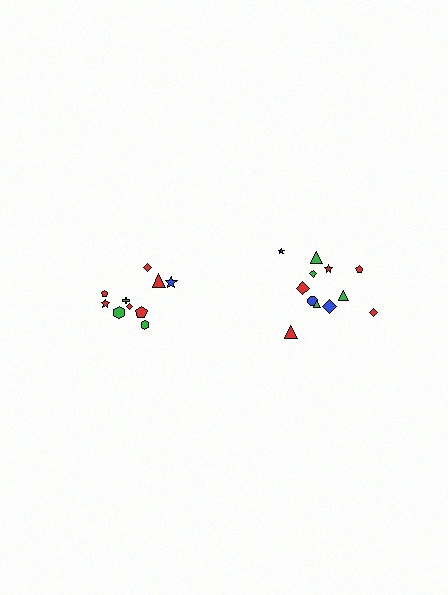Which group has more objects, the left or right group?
The right group.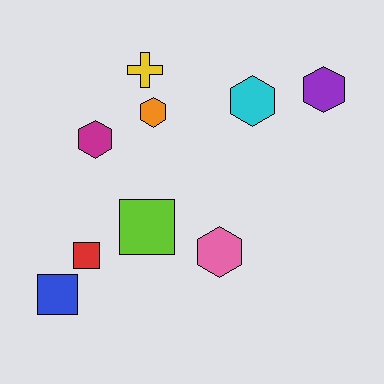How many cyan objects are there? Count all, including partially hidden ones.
There is 1 cyan object.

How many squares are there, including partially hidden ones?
There are 3 squares.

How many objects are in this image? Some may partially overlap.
There are 9 objects.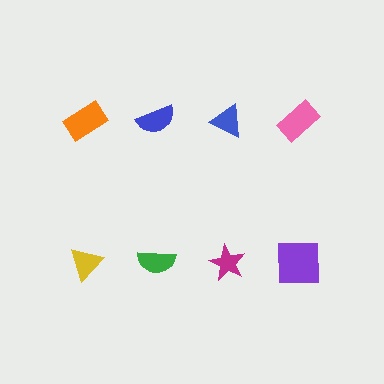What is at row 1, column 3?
A blue triangle.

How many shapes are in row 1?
4 shapes.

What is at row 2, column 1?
A yellow triangle.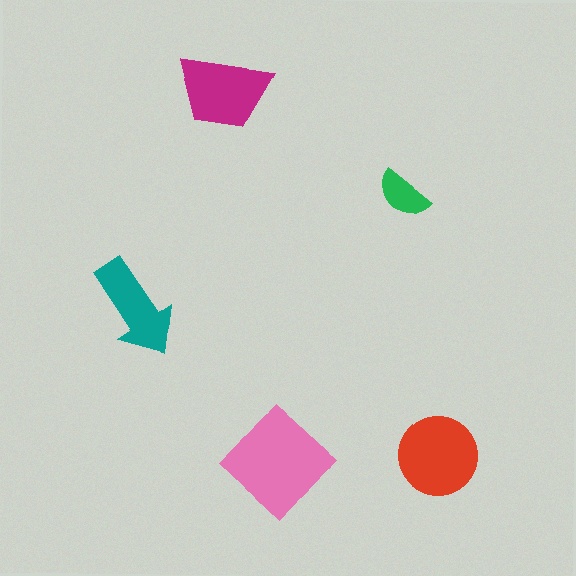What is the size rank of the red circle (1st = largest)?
2nd.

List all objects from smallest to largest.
The green semicircle, the teal arrow, the magenta trapezoid, the red circle, the pink diamond.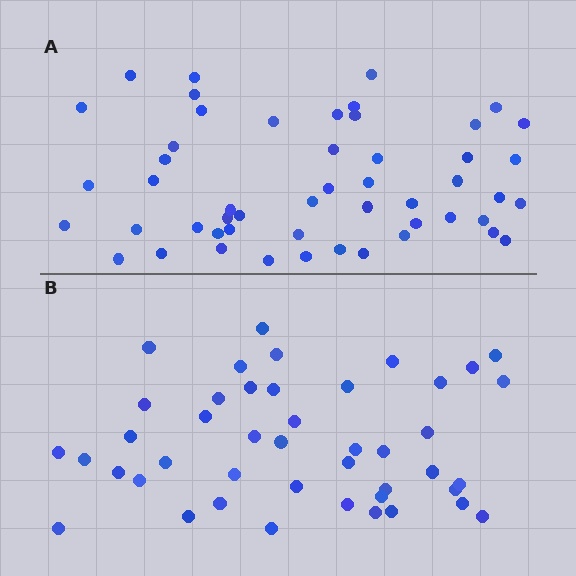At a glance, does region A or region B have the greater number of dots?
Region A (the top region) has more dots.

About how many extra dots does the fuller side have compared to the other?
Region A has roughly 8 or so more dots than region B.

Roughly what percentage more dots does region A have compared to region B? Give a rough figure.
About 15% more.